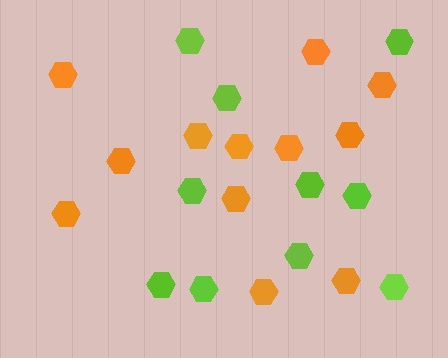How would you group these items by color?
There are 2 groups: one group of orange hexagons (12) and one group of lime hexagons (10).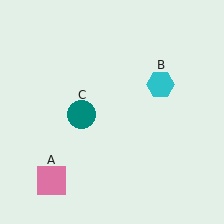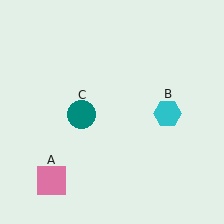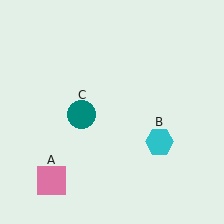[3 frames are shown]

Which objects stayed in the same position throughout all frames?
Pink square (object A) and teal circle (object C) remained stationary.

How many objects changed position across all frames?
1 object changed position: cyan hexagon (object B).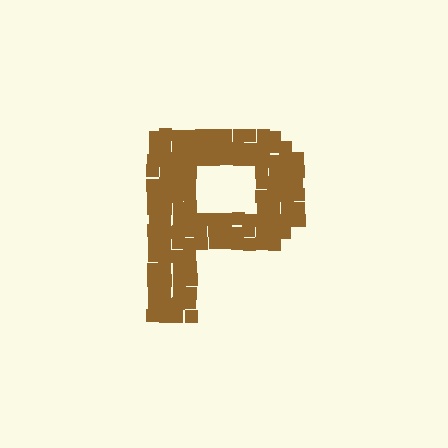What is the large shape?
The large shape is the letter P.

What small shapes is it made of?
It is made of small squares.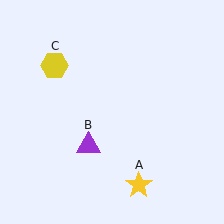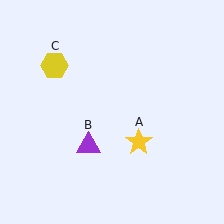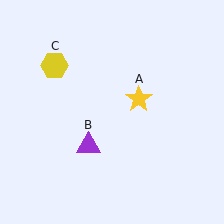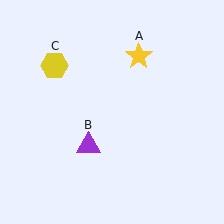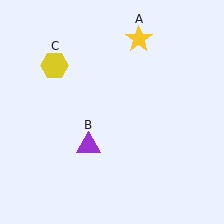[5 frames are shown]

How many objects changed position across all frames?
1 object changed position: yellow star (object A).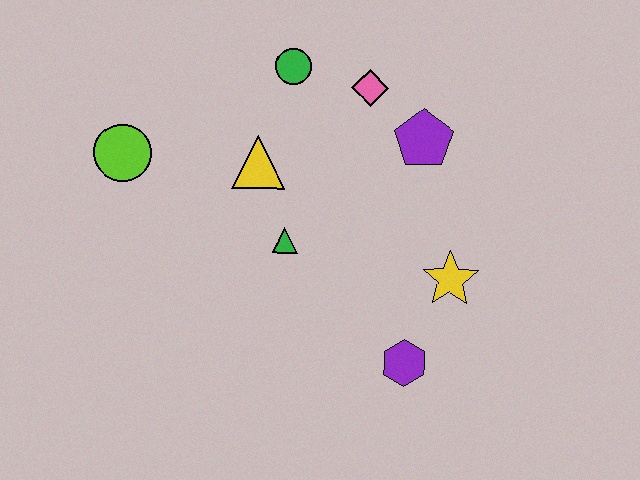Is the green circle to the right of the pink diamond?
No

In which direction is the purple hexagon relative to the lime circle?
The purple hexagon is to the right of the lime circle.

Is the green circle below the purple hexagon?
No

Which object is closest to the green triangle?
The yellow triangle is closest to the green triangle.